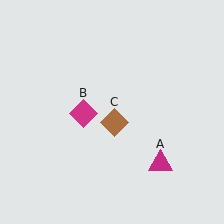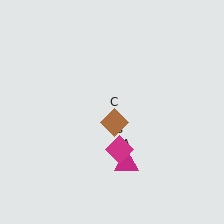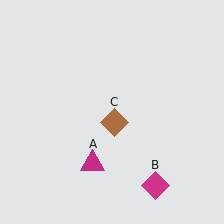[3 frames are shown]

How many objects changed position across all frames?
2 objects changed position: magenta triangle (object A), magenta diamond (object B).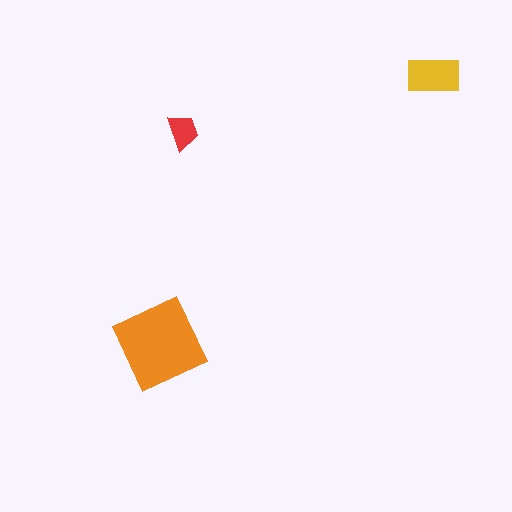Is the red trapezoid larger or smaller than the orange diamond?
Smaller.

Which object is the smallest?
The red trapezoid.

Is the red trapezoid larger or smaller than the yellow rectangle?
Smaller.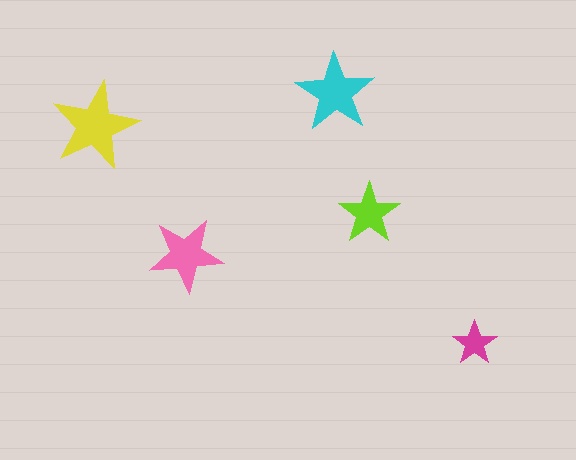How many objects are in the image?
There are 5 objects in the image.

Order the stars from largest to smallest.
the yellow one, the cyan one, the pink one, the lime one, the magenta one.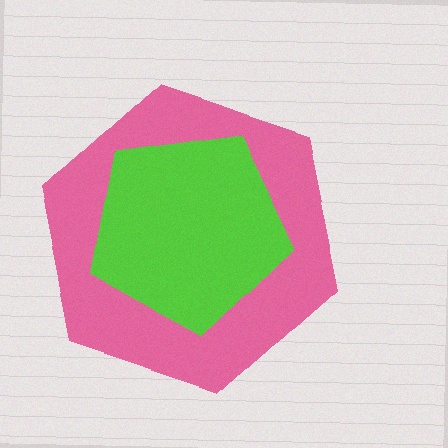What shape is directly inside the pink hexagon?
The lime pentagon.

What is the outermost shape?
The pink hexagon.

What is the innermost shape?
The lime pentagon.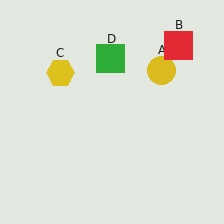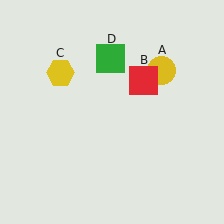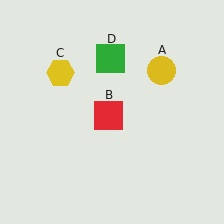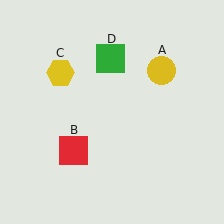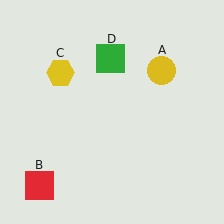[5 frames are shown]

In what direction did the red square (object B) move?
The red square (object B) moved down and to the left.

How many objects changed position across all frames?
1 object changed position: red square (object B).